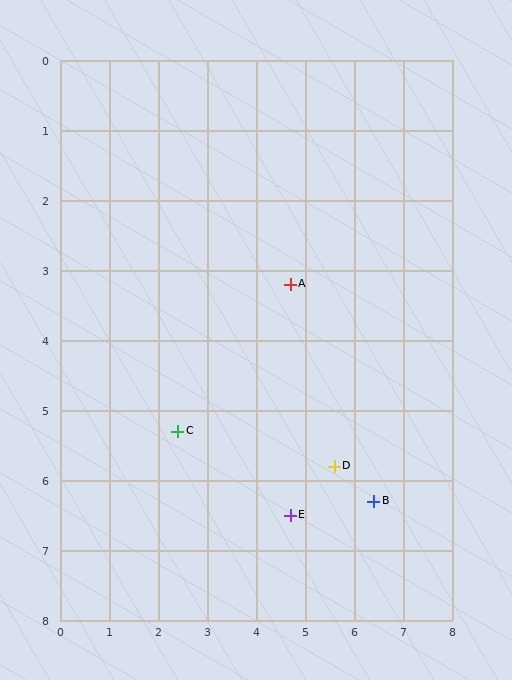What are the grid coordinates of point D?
Point D is at approximately (5.6, 5.8).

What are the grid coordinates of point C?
Point C is at approximately (2.4, 5.3).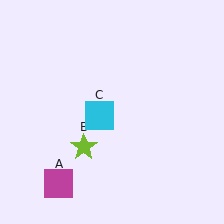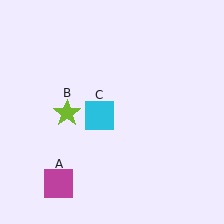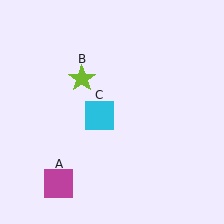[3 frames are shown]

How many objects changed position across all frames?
1 object changed position: lime star (object B).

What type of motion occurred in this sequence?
The lime star (object B) rotated clockwise around the center of the scene.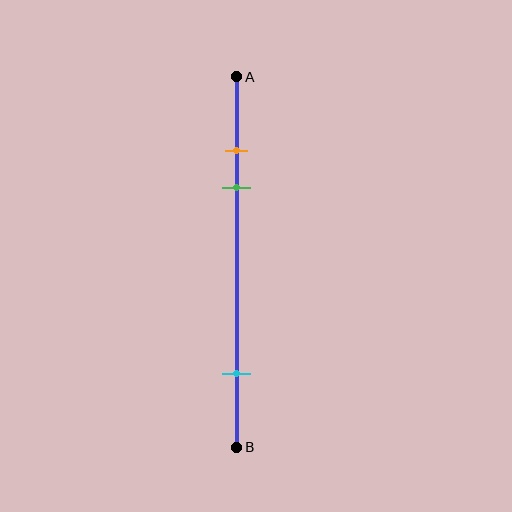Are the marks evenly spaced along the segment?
No, the marks are not evenly spaced.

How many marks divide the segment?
There are 3 marks dividing the segment.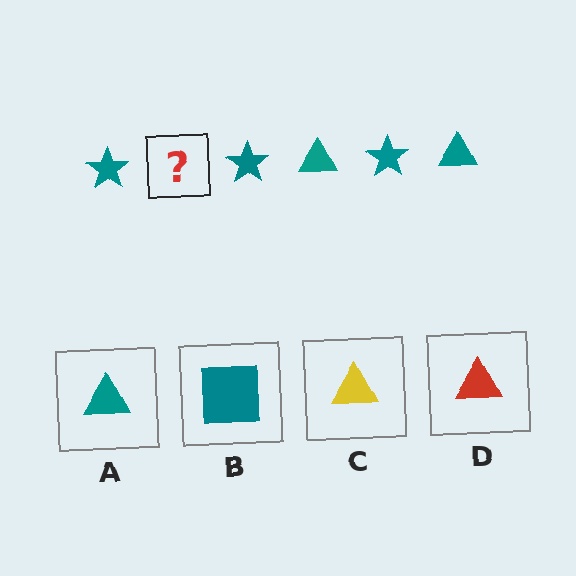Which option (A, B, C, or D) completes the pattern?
A.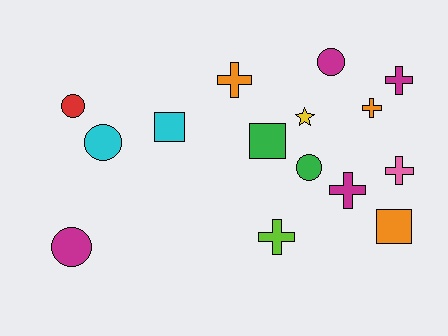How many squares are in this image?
There are 3 squares.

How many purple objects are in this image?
There are no purple objects.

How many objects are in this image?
There are 15 objects.